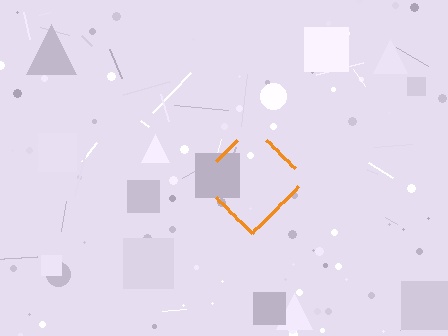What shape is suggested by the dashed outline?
The dashed outline suggests a diamond.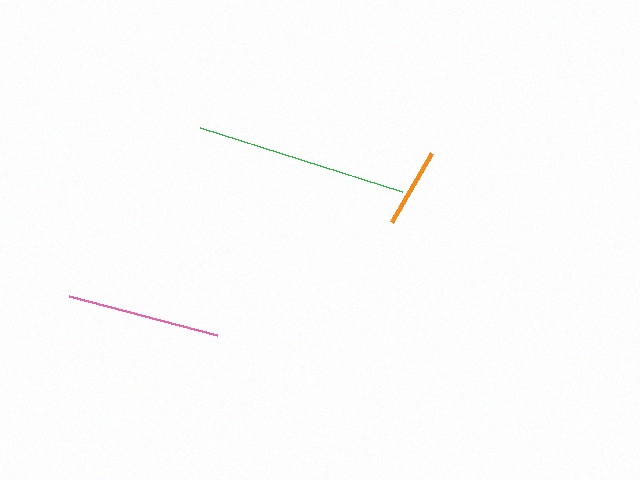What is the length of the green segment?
The green segment is approximately 213 pixels long.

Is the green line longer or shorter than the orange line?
The green line is longer than the orange line.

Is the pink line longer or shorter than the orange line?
The pink line is longer than the orange line.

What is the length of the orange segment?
The orange segment is approximately 79 pixels long.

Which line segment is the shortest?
The orange line is the shortest at approximately 79 pixels.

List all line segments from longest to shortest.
From longest to shortest: green, pink, orange.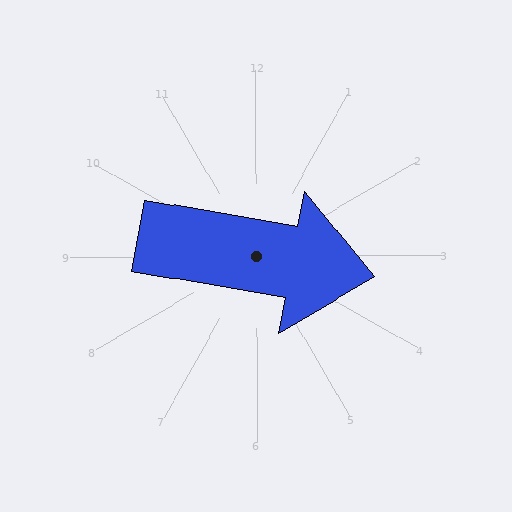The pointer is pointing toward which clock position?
Roughly 3 o'clock.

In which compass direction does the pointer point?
East.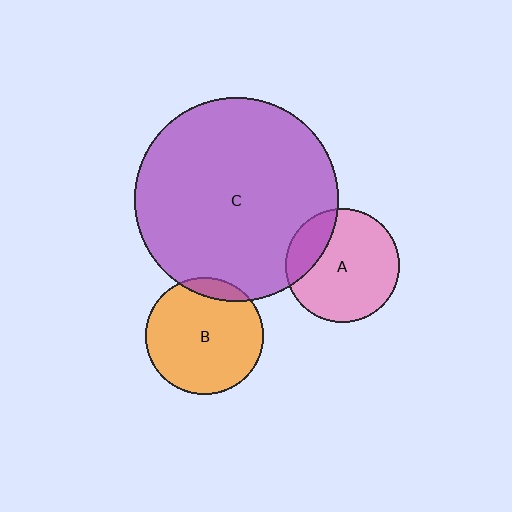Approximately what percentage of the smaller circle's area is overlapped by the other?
Approximately 10%.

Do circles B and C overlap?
Yes.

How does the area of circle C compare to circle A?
Approximately 3.2 times.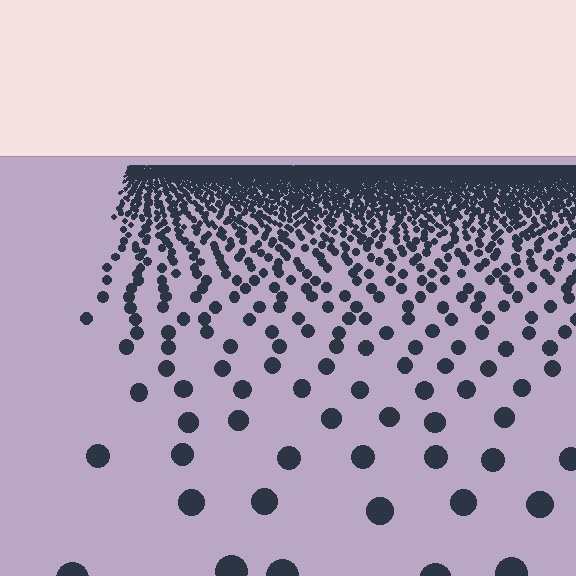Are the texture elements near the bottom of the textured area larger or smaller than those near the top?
Larger. Near the bottom, elements are closer to the viewer and appear at a bigger on-screen size.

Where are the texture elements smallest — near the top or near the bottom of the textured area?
Near the top.